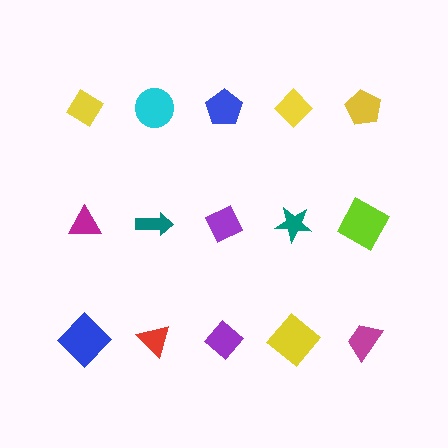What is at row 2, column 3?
A purple diamond.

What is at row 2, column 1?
A magenta triangle.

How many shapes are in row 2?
5 shapes.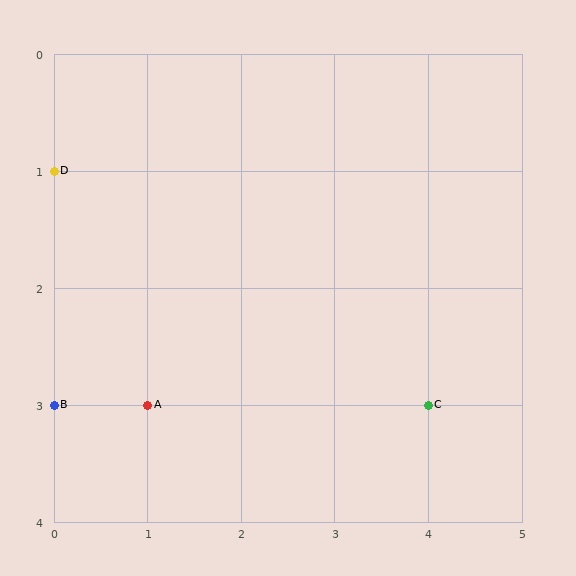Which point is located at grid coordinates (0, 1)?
Point D is at (0, 1).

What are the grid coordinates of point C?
Point C is at grid coordinates (4, 3).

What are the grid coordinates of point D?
Point D is at grid coordinates (0, 1).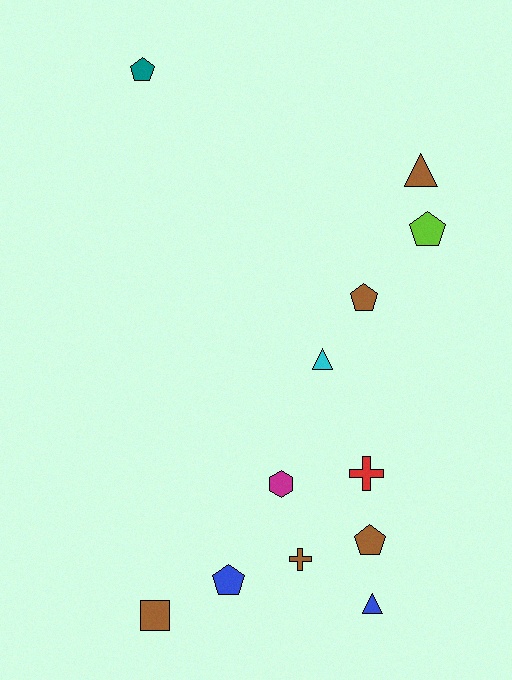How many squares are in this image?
There is 1 square.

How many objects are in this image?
There are 12 objects.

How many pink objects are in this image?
There are no pink objects.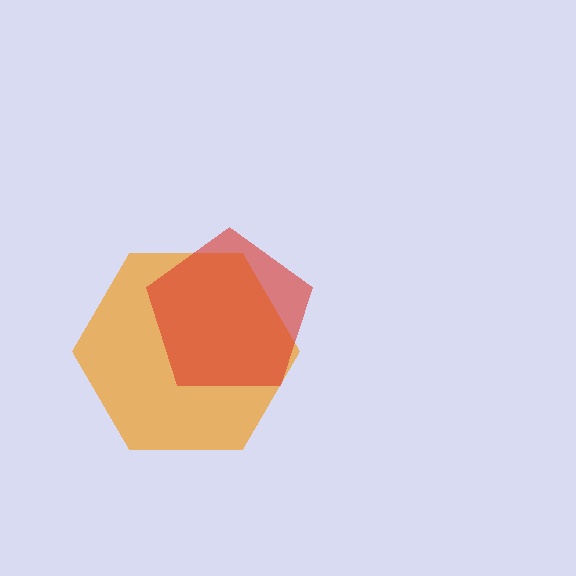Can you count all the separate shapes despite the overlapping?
Yes, there are 2 separate shapes.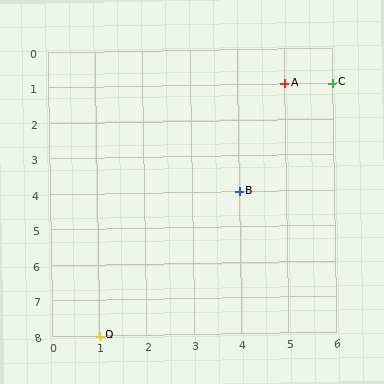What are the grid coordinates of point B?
Point B is at grid coordinates (4, 4).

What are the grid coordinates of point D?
Point D is at grid coordinates (1, 8).